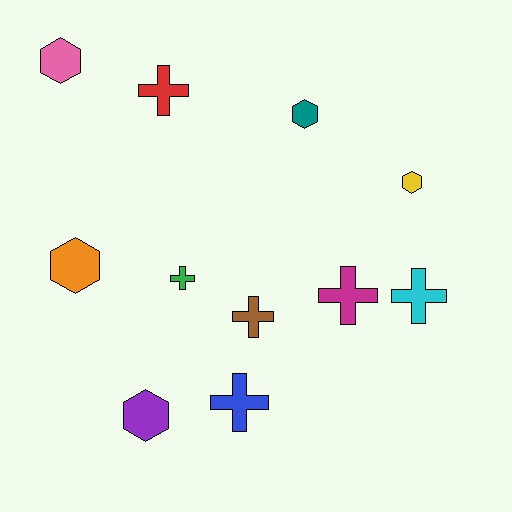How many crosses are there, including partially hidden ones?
There are 6 crosses.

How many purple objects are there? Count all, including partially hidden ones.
There is 1 purple object.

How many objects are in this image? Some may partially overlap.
There are 11 objects.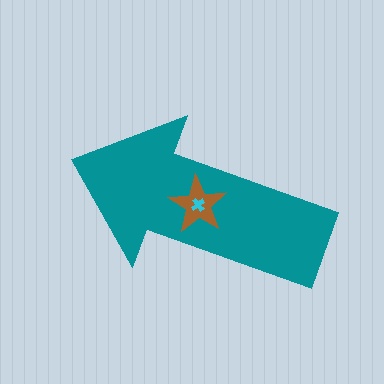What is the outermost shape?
The teal arrow.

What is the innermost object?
The cyan cross.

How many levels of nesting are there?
3.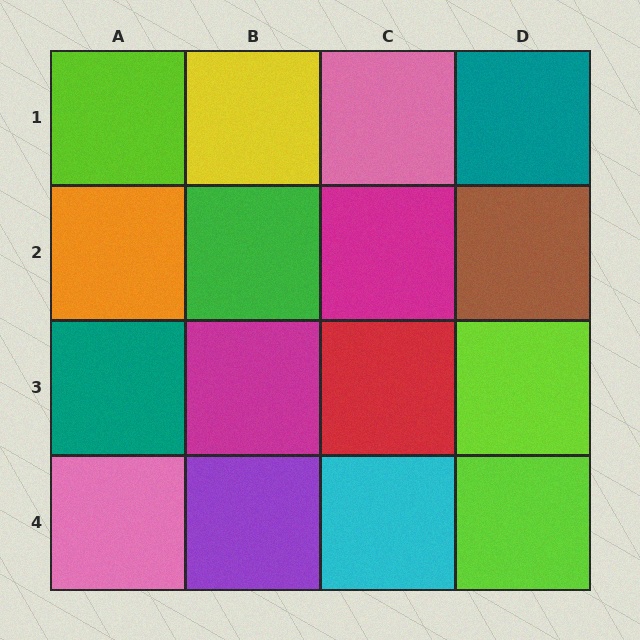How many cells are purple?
1 cell is purple.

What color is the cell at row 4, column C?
Cyan.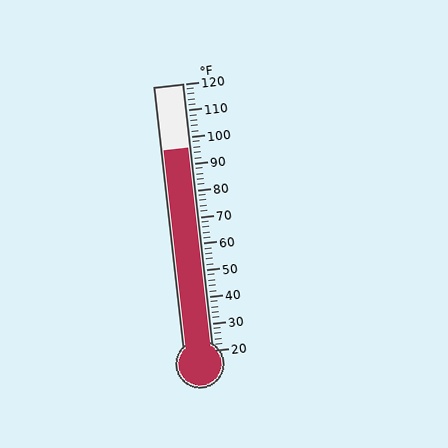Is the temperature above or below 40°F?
The temperature is above 40°F.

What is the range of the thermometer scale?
The thermometer scale ranges from 20°F to 120°F.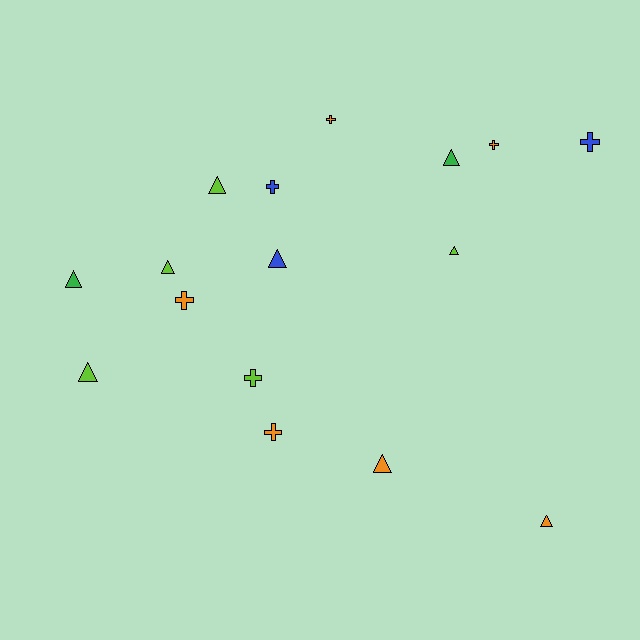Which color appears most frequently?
Orange, with 6 objects.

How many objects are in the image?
There are 16 objects.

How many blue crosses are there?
There are 2 blue crosses.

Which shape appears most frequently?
Triangle, with 9 objects.